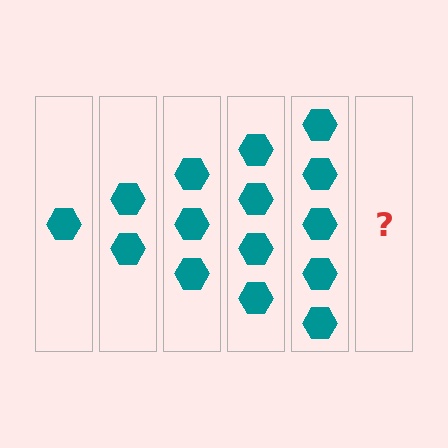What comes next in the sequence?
The next element should be 6 hexagons.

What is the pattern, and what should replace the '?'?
The pattern is that each step adds one more hexagon. The '?' should be 6 hexagons.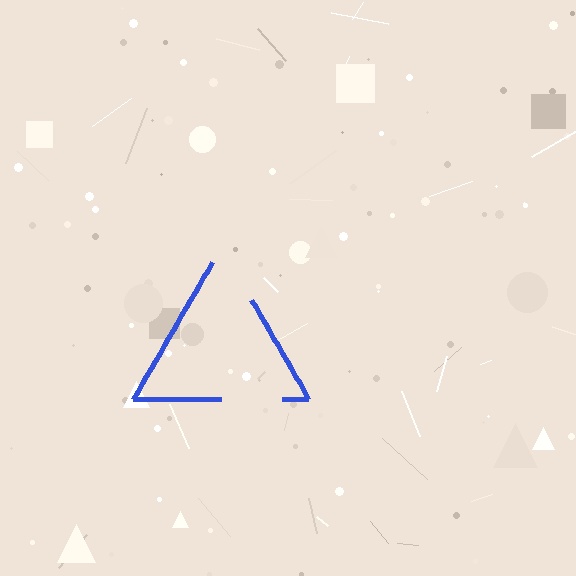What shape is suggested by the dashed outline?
The dashed outline suggests a triangle.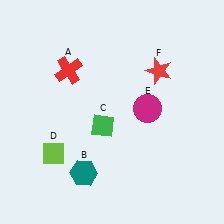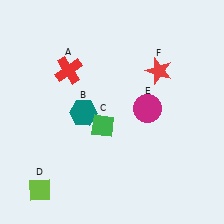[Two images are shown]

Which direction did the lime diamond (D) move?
The lime diamond (D) moved down.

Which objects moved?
The objects that moved are: the teal hexagon (B), the lime diamond (D).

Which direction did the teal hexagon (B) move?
The teal hexagon (B) moved up.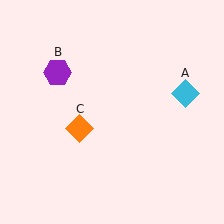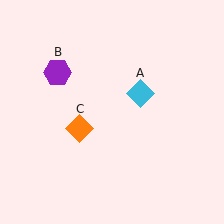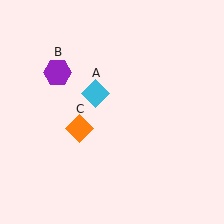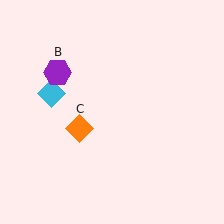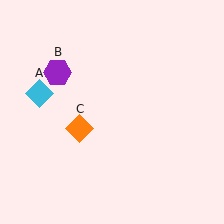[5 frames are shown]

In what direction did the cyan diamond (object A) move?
The cyan diamond (object A) moved left.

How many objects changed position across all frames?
1 object changed position: cyan diamond (object A).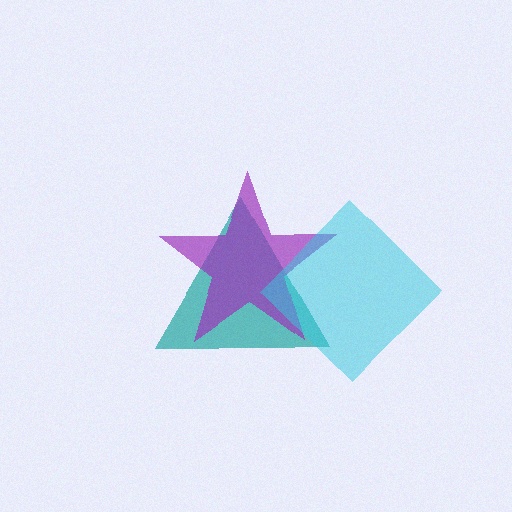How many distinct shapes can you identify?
There are 3 distinct shapes: a teal triangle, a purple star, a cyan diamond.